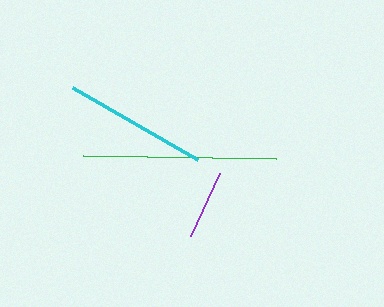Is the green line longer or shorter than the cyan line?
The green line is longer than the cyan line.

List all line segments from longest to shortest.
From longest to shortest: green, cyan, purple.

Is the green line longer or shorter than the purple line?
The green line is longer than the purple line.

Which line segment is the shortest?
The purple line is the shortest at approximately 69 pixels.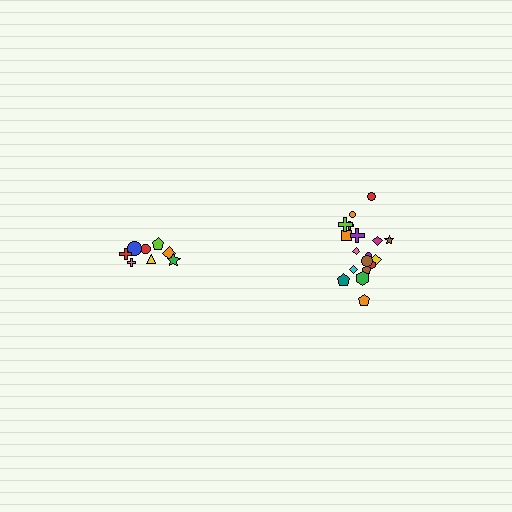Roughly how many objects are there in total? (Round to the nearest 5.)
Roughly 25 objects in total.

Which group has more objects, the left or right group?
The right group.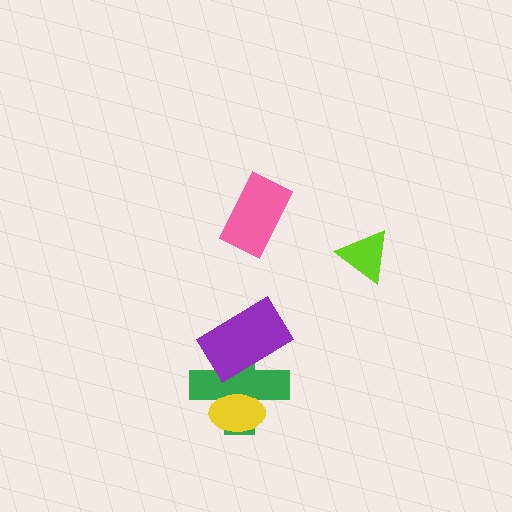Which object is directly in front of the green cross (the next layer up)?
The yellow ellipse is directly in front of the green cross.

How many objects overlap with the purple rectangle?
1 object overlaps with the purple rectangle.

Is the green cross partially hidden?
Yes, it is partially covered by another shape.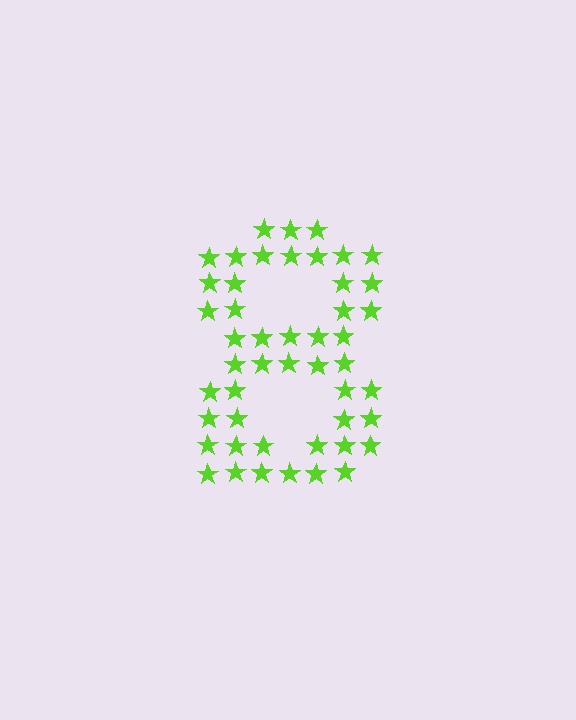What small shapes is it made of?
It is made of small stars.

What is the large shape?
The large shape is the digit 8.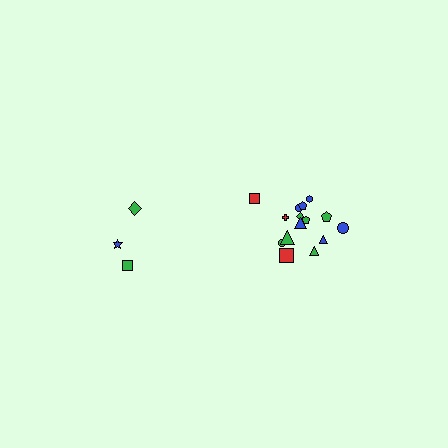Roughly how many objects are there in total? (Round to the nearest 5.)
Roughly 20 objects in total.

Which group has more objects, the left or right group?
The right group.